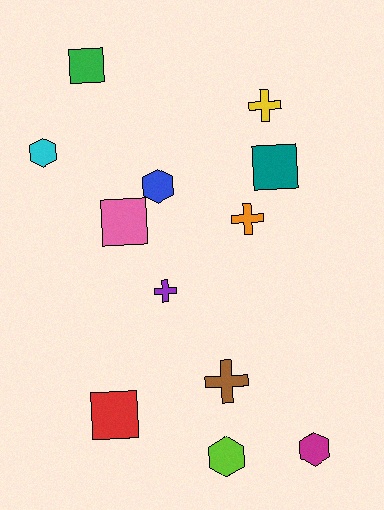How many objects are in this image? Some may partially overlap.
There are 12 objects.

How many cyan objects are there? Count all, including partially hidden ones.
There is 1 cyan object.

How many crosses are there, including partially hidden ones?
There are 4 crosses.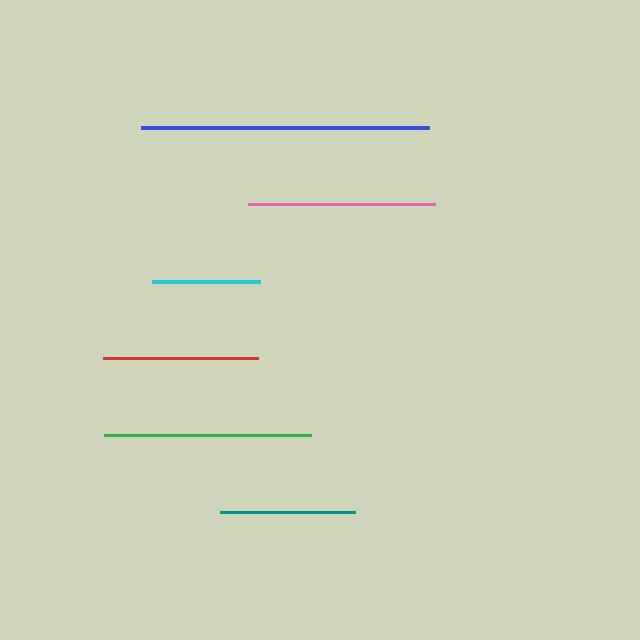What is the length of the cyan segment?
The cyan segment is approximately 108 pixels long.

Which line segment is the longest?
The blue line is the longest at approximately 288 pixels.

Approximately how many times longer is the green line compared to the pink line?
The green line is approximately 1.1 times the length of the pink line.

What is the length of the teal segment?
The teal segment is approximately 135 pixels long.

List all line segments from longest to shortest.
From longest to shortest: blue, green, pink, red, teal, cyan.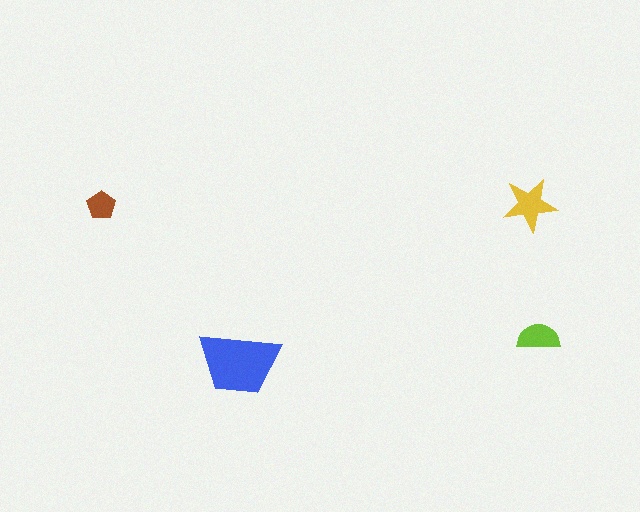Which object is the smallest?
The brown pentagon.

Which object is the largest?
The blue trapezoid.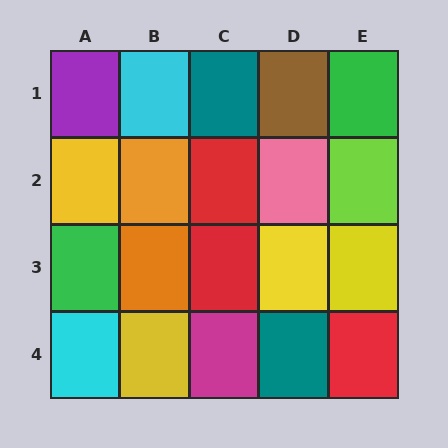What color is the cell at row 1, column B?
Cyan.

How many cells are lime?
1 cell is lime.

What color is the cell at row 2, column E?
Lime.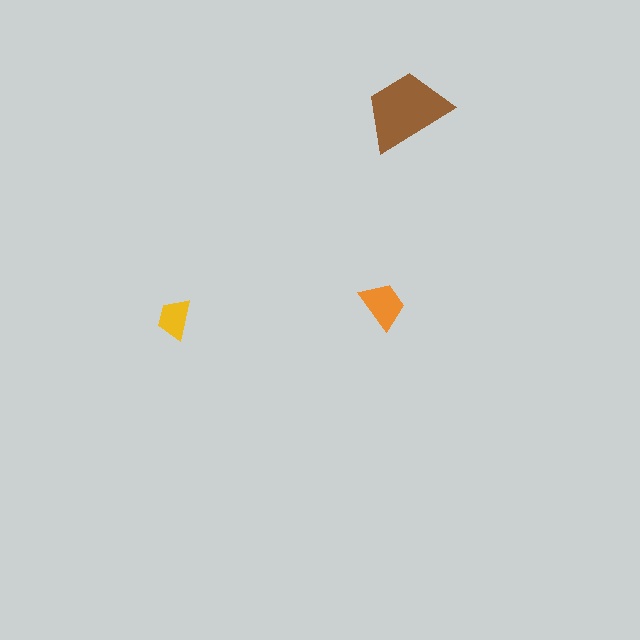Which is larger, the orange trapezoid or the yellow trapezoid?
The orange one.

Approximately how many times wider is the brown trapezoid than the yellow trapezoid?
About 2 times wider.